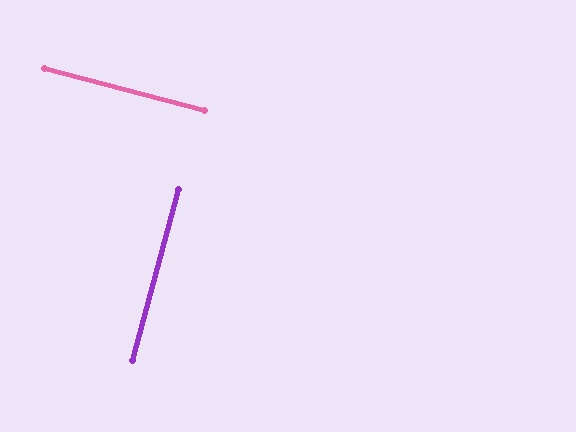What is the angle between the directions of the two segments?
Approximately 90 degrees.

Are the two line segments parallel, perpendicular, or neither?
Perpendicular — they meet at approximately 90°.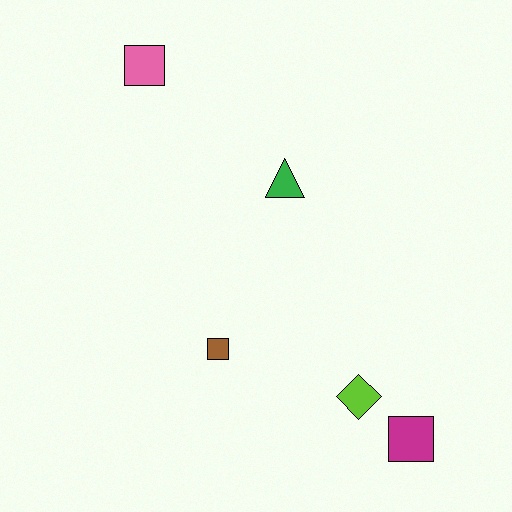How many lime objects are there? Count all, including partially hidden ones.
There is 1 lime object.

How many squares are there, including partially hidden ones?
There are 3 squares.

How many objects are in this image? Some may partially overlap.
There are 5 objects.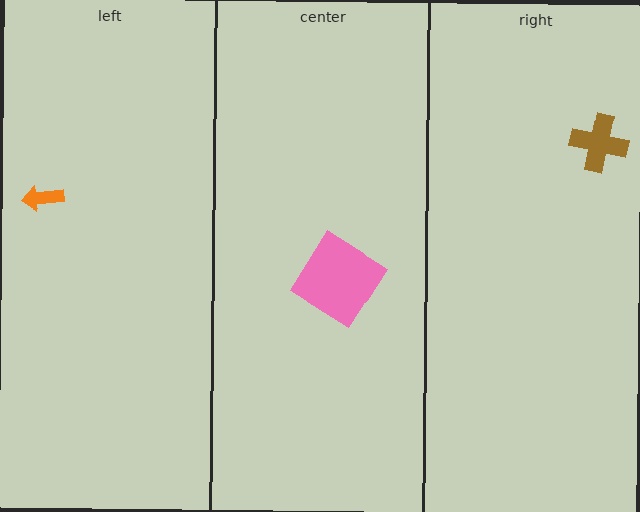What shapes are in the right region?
The brown cross.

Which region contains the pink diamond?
The center region.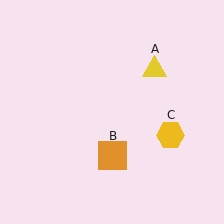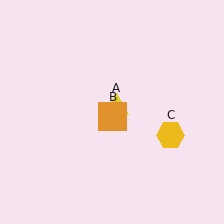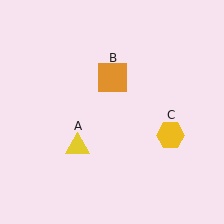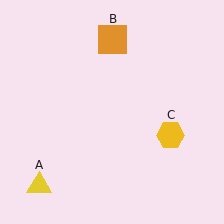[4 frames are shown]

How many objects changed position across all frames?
2 objects changed position: yellow triangle (object A), orange square (object B).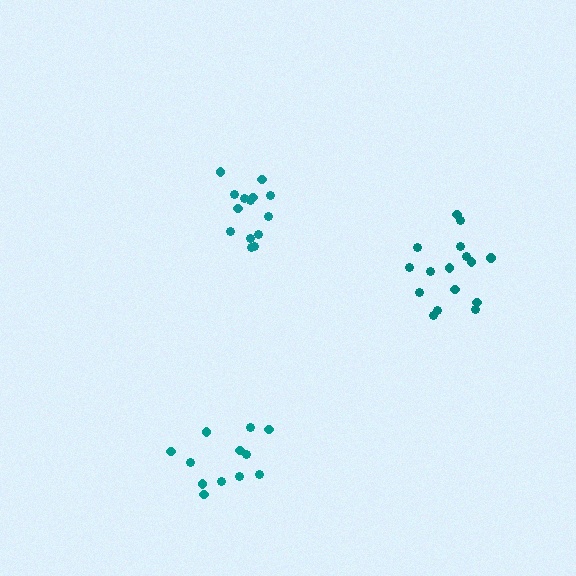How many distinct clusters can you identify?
There are 3 distinct clusters.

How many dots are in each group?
Group 1: 14 dots, Group 2: 16 dots, Group 3: 12 dots (42 total).